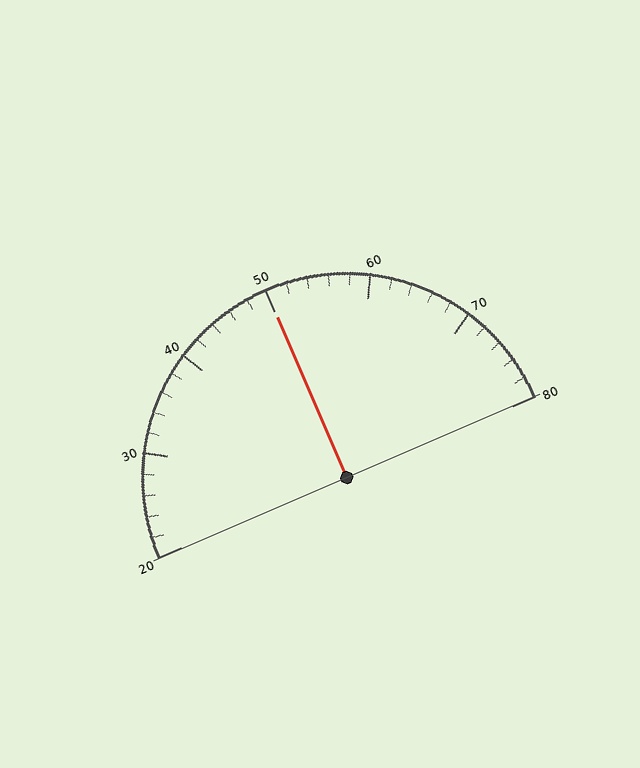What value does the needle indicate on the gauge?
The needle indicates approximately 50.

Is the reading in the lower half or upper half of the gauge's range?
The reading is in the upper half of the range (20 to 80).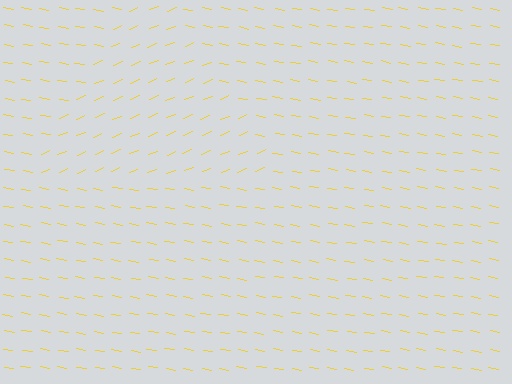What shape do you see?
I see a triangle.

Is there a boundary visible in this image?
Yes, there is a texture boundary formed by a change in line orientation.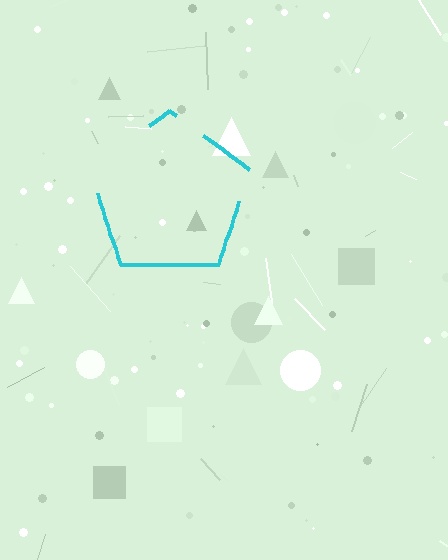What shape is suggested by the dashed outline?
The dashed outline suggests a pentagon.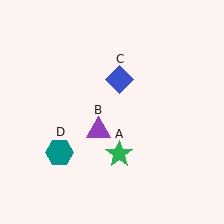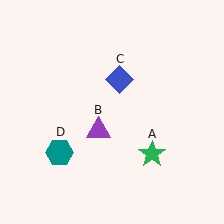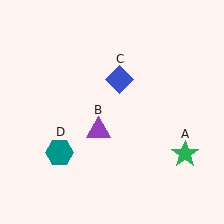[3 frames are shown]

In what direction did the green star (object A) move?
The green star (object A) moved right.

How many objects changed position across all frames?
1 object changed position: green star (object A).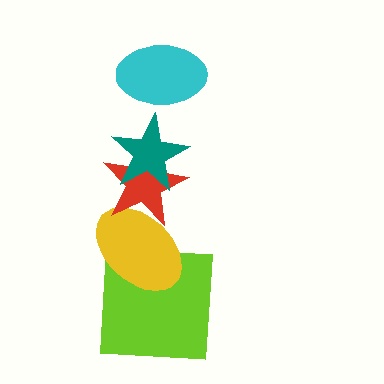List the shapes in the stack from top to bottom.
From top to bottom: the cyan ellipse, the teal star, the red star, the yellow ellipse, the lime square.